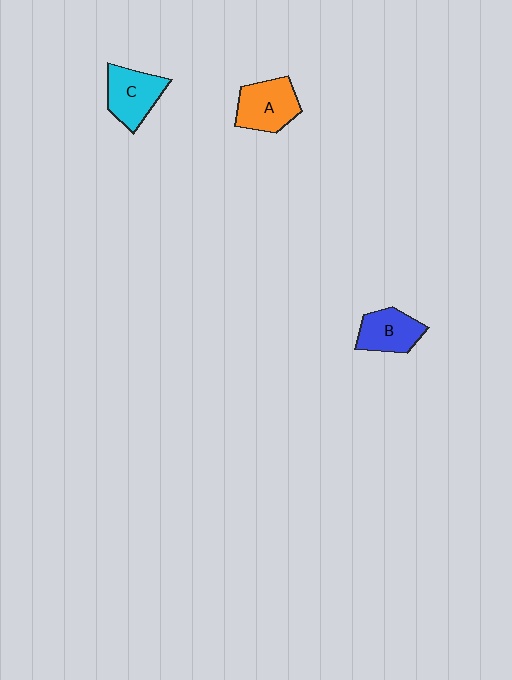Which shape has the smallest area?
Shape B (blue).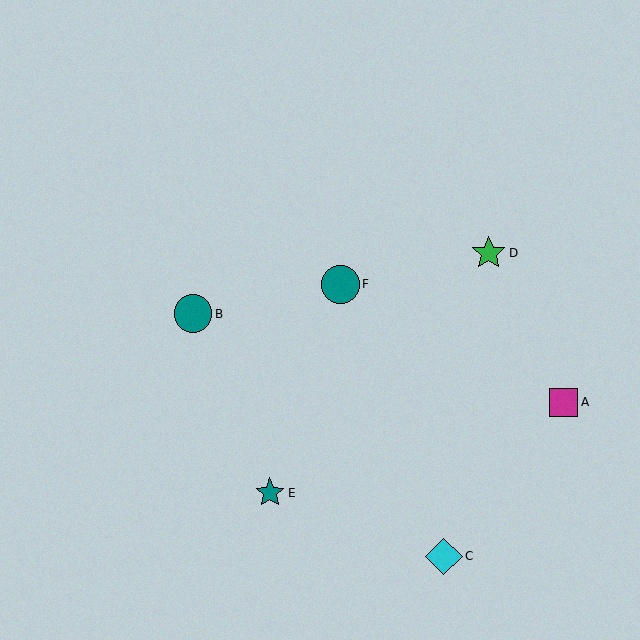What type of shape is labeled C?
Shape C is a cyan diamond.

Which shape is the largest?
The teal circle (labeled F) is the largest.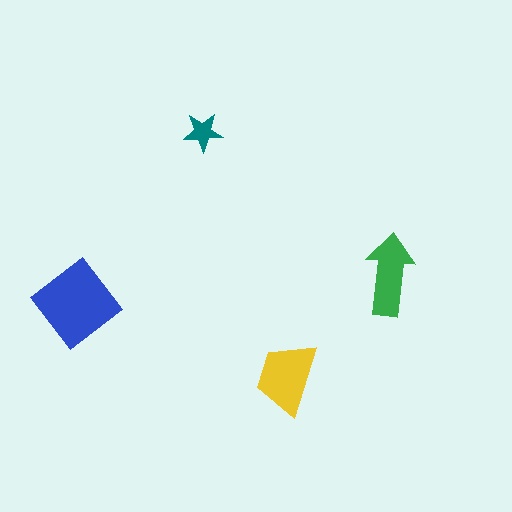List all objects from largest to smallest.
The blue diamond, the yellow trapezoid, the green arrow, the teal star.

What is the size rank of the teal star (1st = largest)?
4th.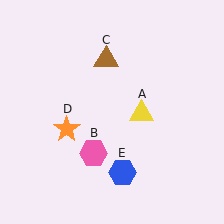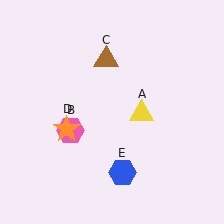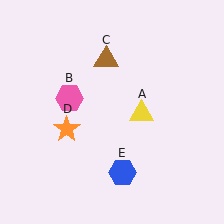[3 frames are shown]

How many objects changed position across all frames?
1 object changed position: pink hexagon (object B).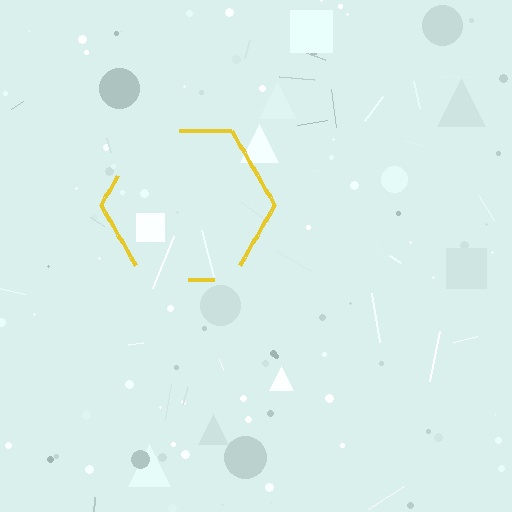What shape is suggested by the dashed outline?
The dashed outline suggests a hexagon.